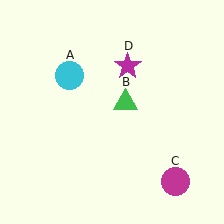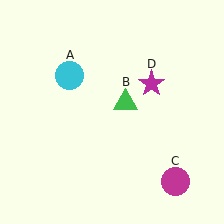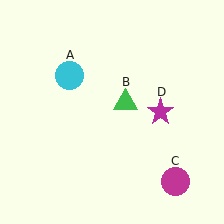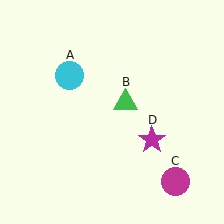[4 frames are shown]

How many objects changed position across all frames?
1 object changed position: magenta star (object D).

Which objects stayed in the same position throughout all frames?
Cyan circle (object A) and green triangle (object B) and magenta circle (object C) remained stationary.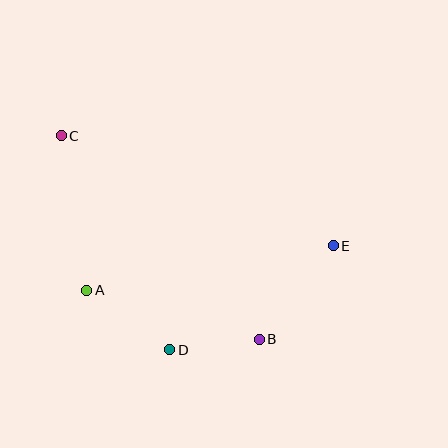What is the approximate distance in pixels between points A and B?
The distance between A and B is approximately 179 pixels.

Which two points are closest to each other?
Points B and D are closest to each other.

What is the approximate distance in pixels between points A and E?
The distance between A and E is approximately 250 pixels.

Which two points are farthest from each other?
Points C and E are farthest from each other.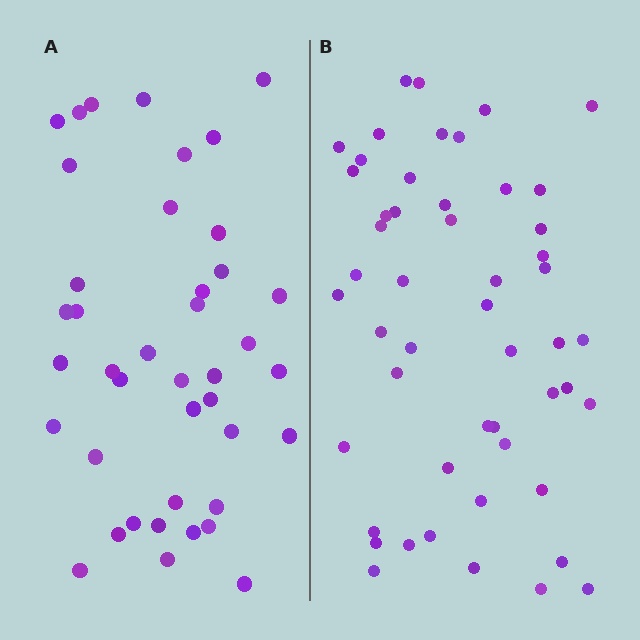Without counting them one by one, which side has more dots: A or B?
Region B (the right region) has more dots.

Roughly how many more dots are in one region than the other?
Region B has roughly 10 or so more dots than region A.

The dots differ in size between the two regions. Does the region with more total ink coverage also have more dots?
No. Region A has more total ink coverage because its dots are larger, but region B actually contains more individual dots. Total area can be misleading — the number of items is what matters here.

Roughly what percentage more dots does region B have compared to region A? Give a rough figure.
About 25% more.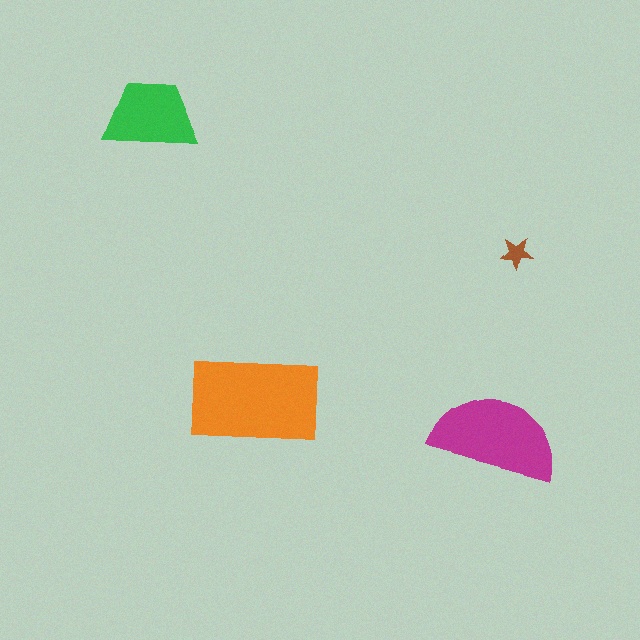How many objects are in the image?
There are 4 objects in the image.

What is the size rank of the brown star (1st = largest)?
4th.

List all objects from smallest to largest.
The brown star, the green trapezoid, the magenta semicircle, the orange rectangle.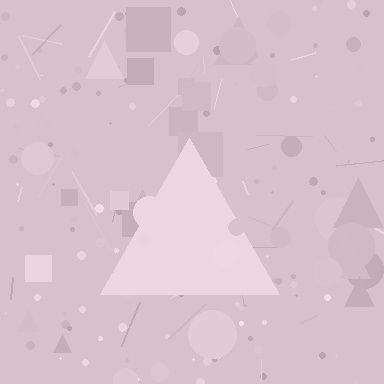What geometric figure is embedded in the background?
A triangle is embedded in the background.